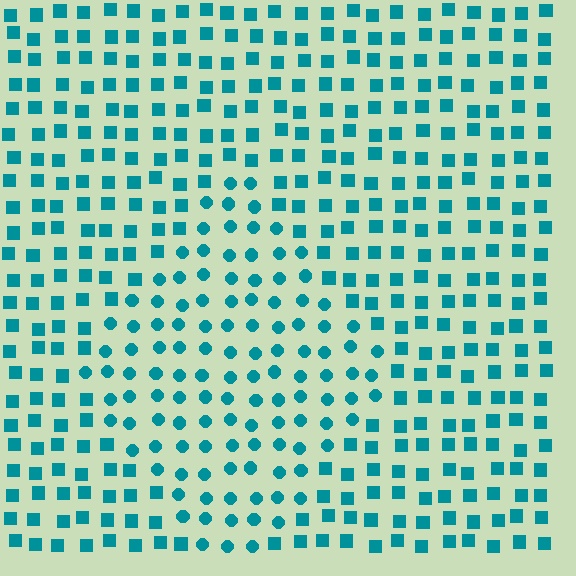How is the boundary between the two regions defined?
The boundary is defined by a change in element shape: circles inside vs. squares outside. All elements share the same color and spacing.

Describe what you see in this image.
The image is filled with small teal elements arranged in a uniform grid. A diamond-shaped region contains circles, while the surrounding area contains squares. The boundary is defined purely by the change in element shape.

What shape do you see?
I see a diamond.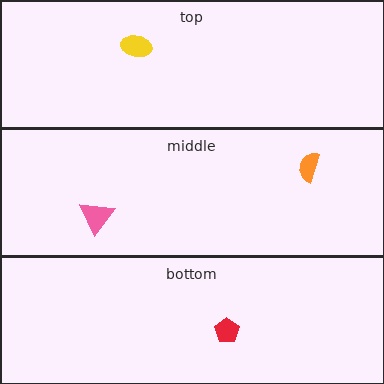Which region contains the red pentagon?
The bottom region.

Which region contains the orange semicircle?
The middle region.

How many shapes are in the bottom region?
1.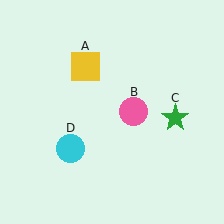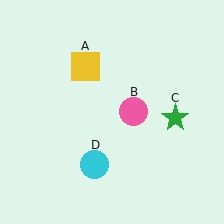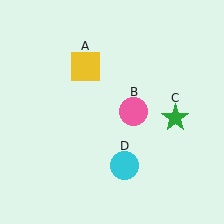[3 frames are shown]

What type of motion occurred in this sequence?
The cyan circle (object D) rotated counterclockwise around the center of the scene.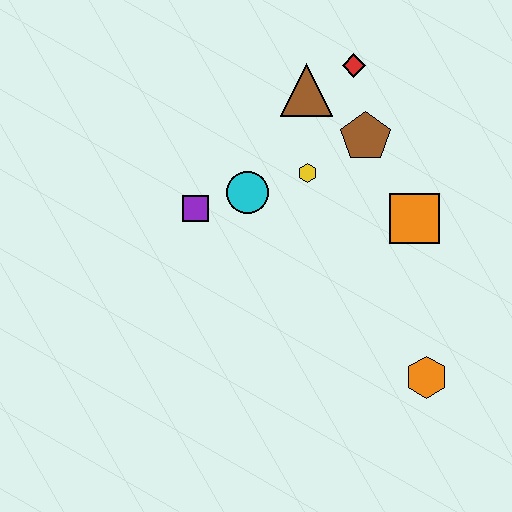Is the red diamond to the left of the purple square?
No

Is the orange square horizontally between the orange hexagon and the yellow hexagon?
Yes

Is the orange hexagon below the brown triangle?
Yes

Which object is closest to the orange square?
The brown pentagon is closest to the orange square.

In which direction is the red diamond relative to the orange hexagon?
The red diamond is above the orange hexagon.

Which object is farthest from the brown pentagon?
The orange hexagon is farthest from the brown pentagon.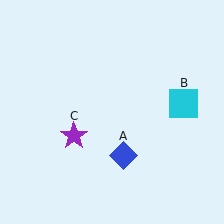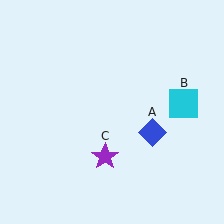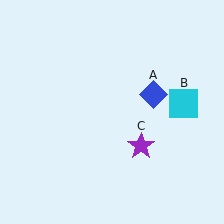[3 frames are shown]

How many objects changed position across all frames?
2 objects changed position: blue diamond (object A), purple star (object C).